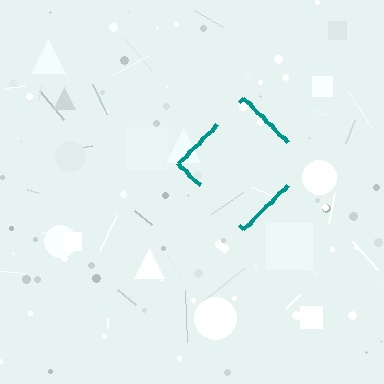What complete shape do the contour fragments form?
The contour fragments form a diamond.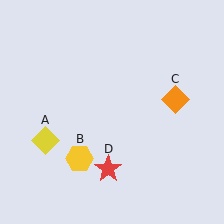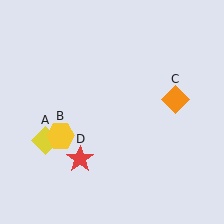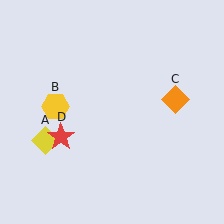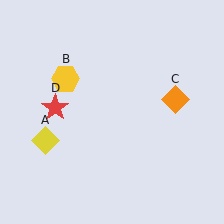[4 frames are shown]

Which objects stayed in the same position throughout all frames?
Yellow diamond (object A) and orange diamond (object C) remained stationary.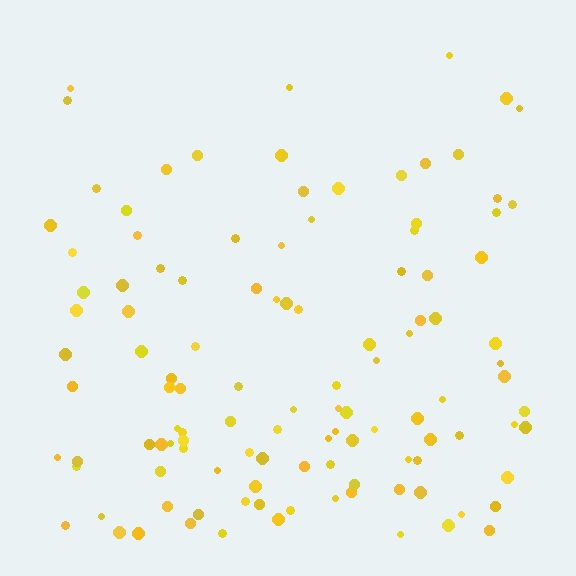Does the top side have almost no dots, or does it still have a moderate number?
Still a moderate number, just noticeably fewer than the bottom.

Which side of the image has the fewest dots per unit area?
The top.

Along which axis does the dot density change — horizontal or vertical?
Vertical.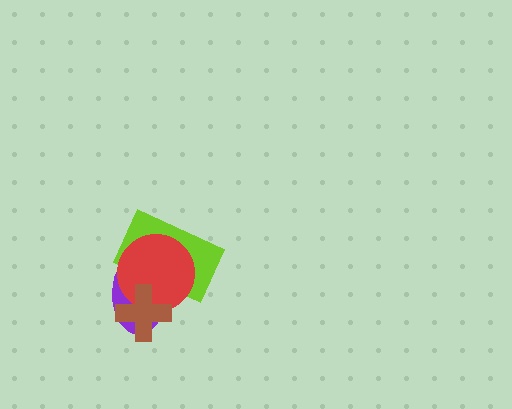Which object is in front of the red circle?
The brown cross is in front of the red circle.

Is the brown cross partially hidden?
No, no other shape covers it.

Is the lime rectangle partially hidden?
Yes, it is partially covered by another shape.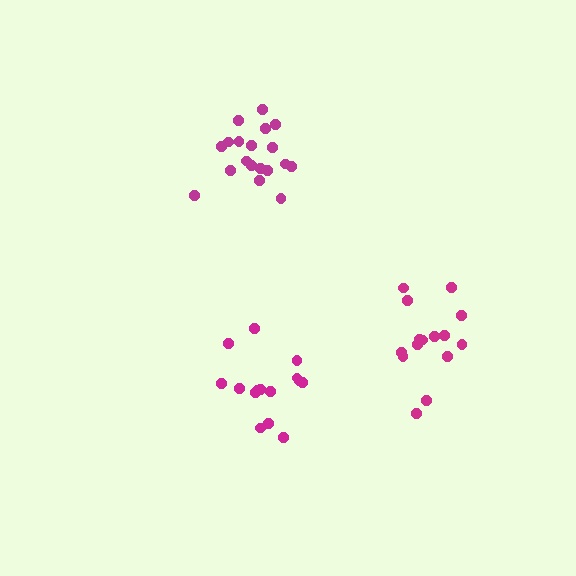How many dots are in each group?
Group 1: 15 dots, Group 2: 20 dots, Group 3: 15 dots (50 total).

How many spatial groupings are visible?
There are 3 spatial groupings.